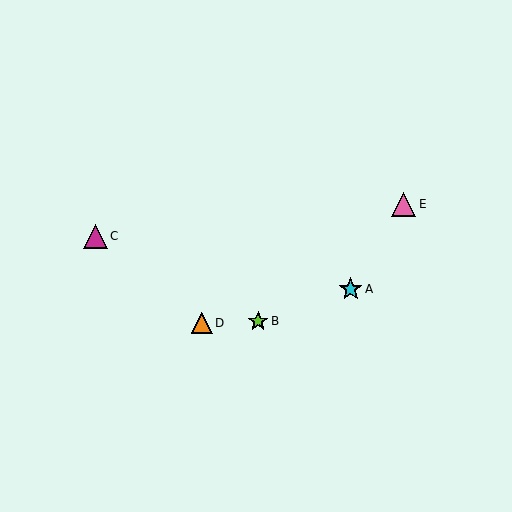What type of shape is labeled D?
Shape D is an orange triangle.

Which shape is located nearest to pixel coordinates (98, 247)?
The magenta triangle (labeled C) at (95, 236) is nearest to that location.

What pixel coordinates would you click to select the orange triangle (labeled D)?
Click at (202, 323) to select the orange triangle D.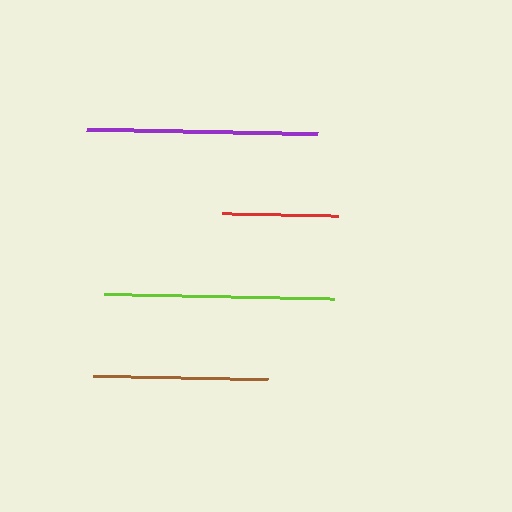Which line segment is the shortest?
The red line is the shortest at approximately 115 pixels.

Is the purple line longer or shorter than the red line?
The purple line is longer than the red line.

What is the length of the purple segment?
The purple segment is approximately 230 pixels long.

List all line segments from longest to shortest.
From longest to shortest: lime, purple, brown, red.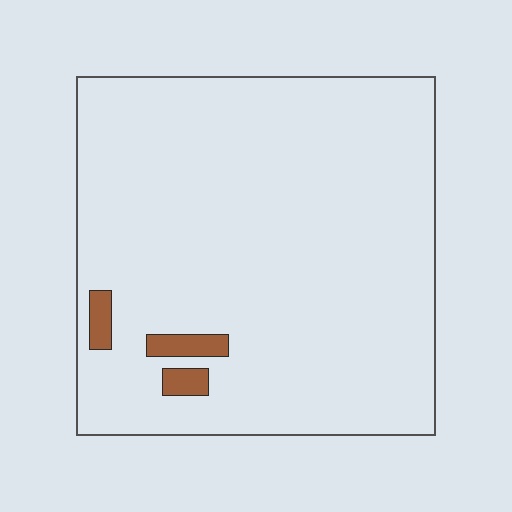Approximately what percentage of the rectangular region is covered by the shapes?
Approximately 5%.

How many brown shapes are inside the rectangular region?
3.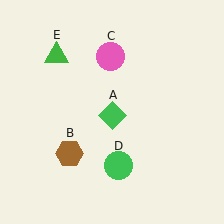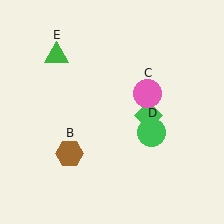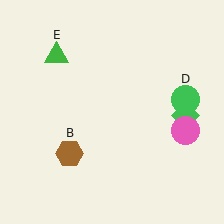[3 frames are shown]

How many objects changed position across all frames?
3 objects changed position: green diamond (object A), pink circle (object C), green circle (object D).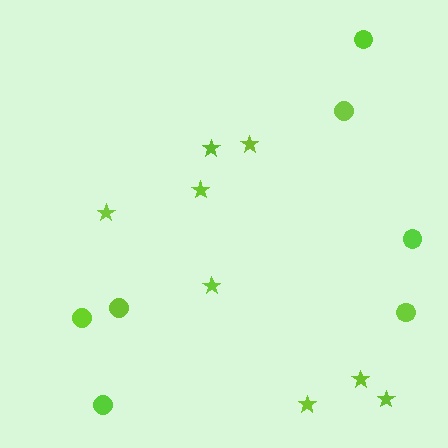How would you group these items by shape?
There are 2 groups: one group of circles (7) and one group of stars (8).